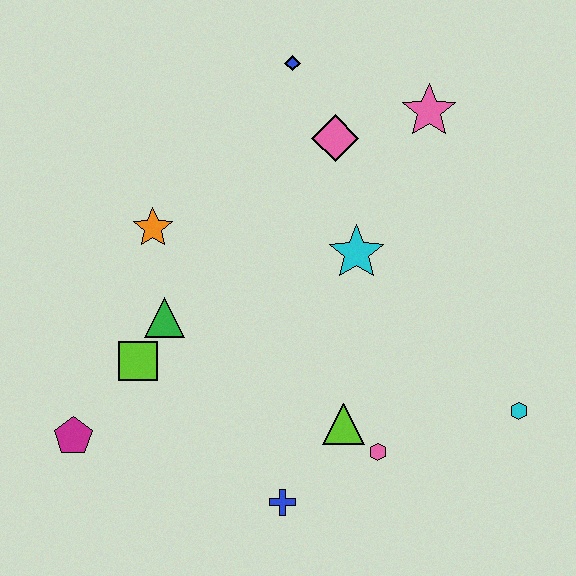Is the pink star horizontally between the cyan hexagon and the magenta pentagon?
Yes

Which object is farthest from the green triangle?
The cyan hexagon is farthest from the green triangle.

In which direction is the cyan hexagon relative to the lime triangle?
The cyan hexagon is to the right of the lime triangle.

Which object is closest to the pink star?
The pink diamond is closest to the pink star.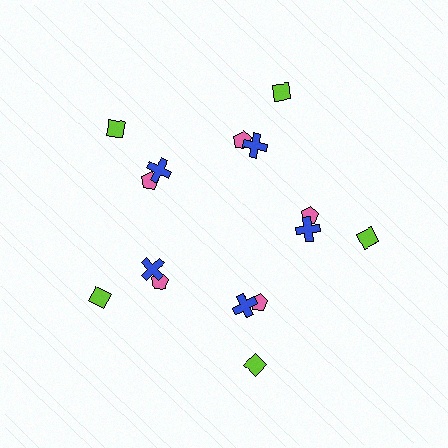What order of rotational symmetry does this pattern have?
This pattern has 5-fold rotational symmetry.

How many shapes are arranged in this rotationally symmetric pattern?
There are 15 shapes, arranged in 5 groups of 3.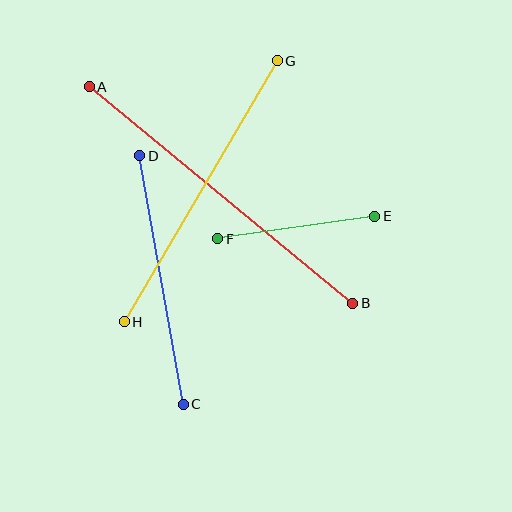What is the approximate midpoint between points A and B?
The midpoint is at approximately (221, 195) pixels.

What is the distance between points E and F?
The distance is approximately 158 pixels.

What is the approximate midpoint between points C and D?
The midpoint is at approximately (161, 280) pixels.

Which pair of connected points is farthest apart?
Points A and B are farthest apart.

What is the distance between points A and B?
The distance is approximately 341 pixels.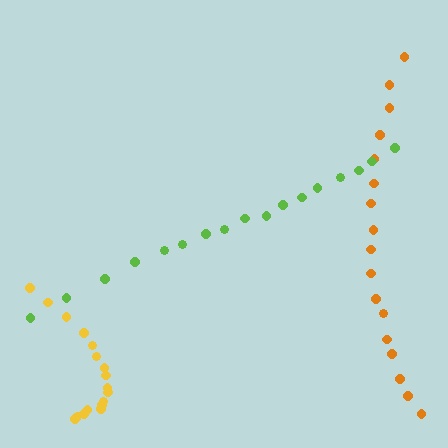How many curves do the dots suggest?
There are 3 distinct paths.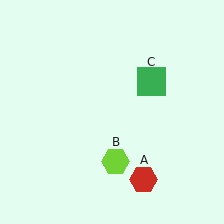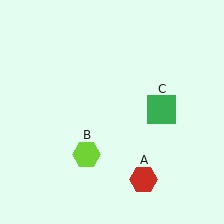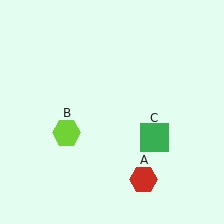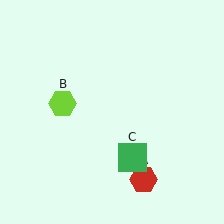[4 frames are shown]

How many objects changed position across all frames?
2 objects changed position: lime hexagon (object B), green square (object C).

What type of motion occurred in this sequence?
The lime hexagon (object B), green square (object C) rotated clockwise around the center of the scene.